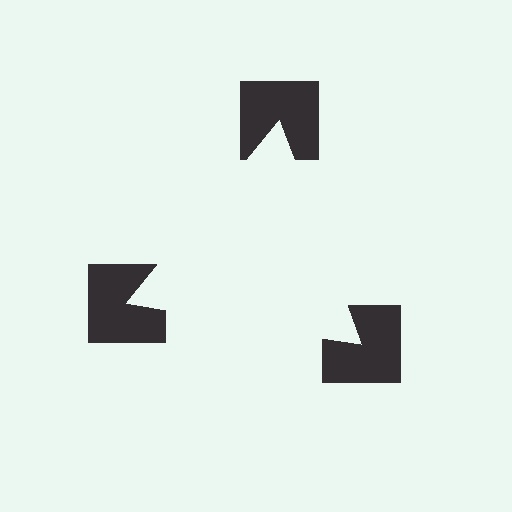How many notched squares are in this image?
There are 3 — one at each vertex of the illusory triangle.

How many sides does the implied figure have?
3 sides.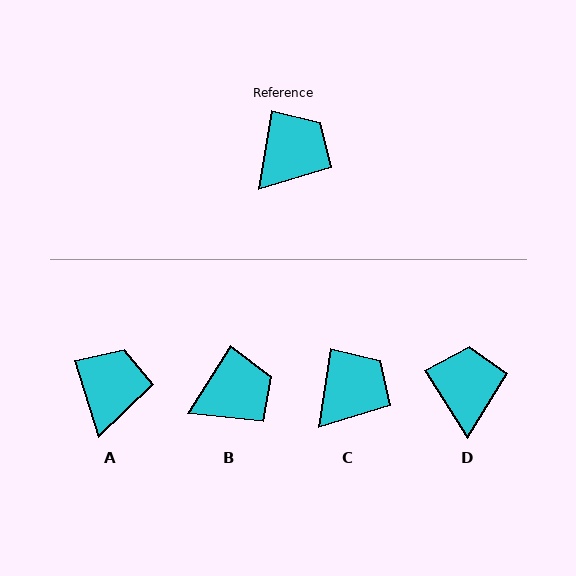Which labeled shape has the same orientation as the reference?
C.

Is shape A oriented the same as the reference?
No, it is off by about 26 degrees.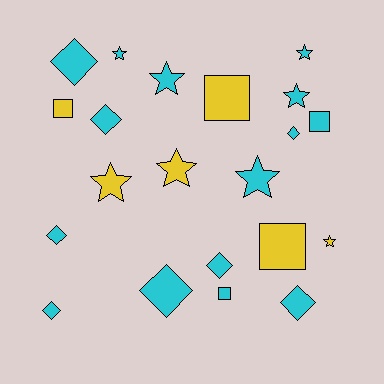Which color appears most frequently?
Cyan, with 15 objects.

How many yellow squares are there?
There are 3 yellow squares.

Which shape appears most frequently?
Diamond, with 8 objects.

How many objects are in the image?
There are 21 objects.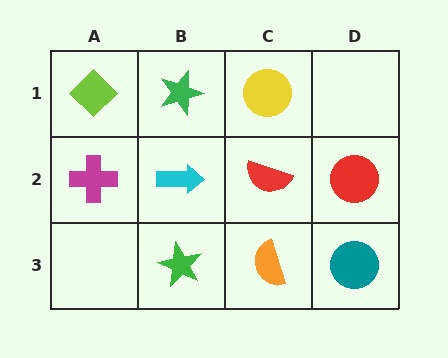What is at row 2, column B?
A cyan arrow.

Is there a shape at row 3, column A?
No, that cell is empty.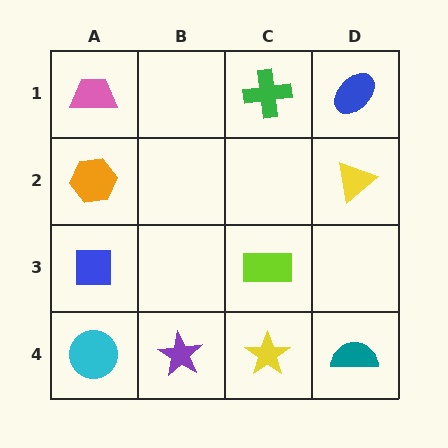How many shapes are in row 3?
2 shapes.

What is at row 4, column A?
A cyan circle.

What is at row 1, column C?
A green cross.